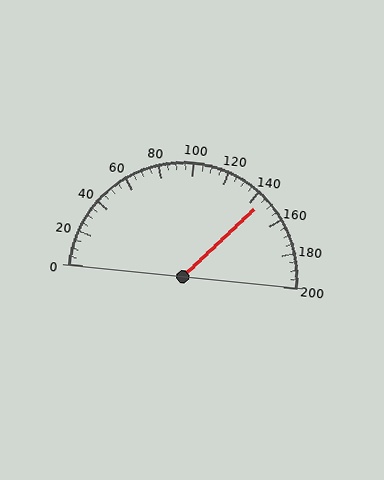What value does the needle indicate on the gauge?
The needle indicates approximately 145.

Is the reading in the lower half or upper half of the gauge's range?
The reading is in the upper half of the range (0 to 200).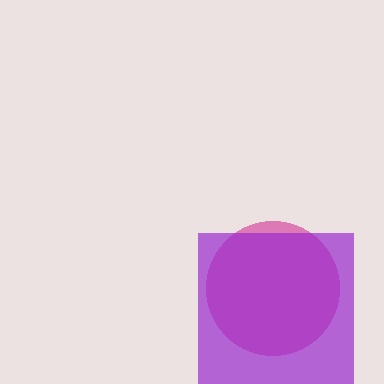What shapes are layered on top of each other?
The layered shapes are: a magenta circle, a purple square.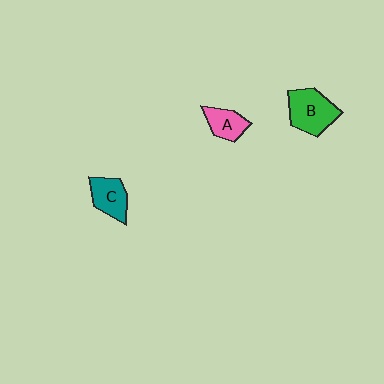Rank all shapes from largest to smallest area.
From largest to smallest: B (green), C (teal), A (pink).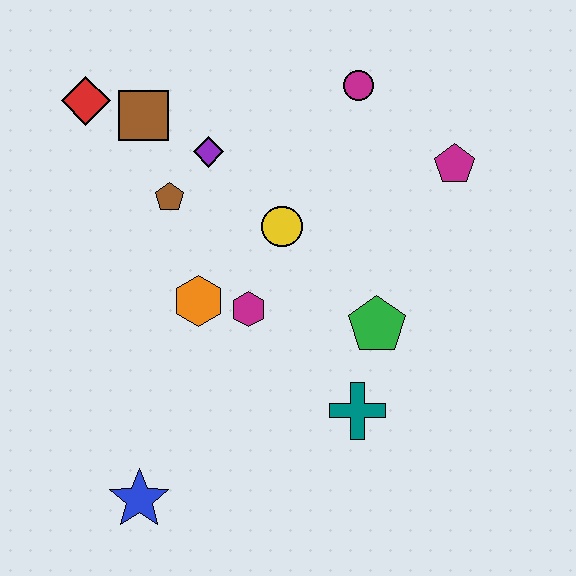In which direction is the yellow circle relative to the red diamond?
The yellow circle is to the right of the red diamond.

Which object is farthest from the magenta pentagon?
The blue star is farthest from the magenta pentagon.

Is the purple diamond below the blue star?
No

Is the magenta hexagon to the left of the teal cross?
Yes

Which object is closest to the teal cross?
The green pentagon is closest to the teal cross.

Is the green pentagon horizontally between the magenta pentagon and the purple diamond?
Yes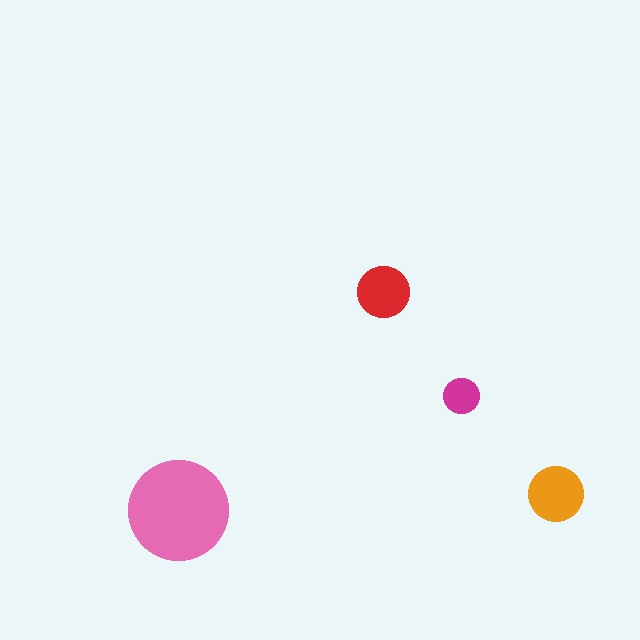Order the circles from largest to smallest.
the pink one, the orange one, the red one, the magenta one.